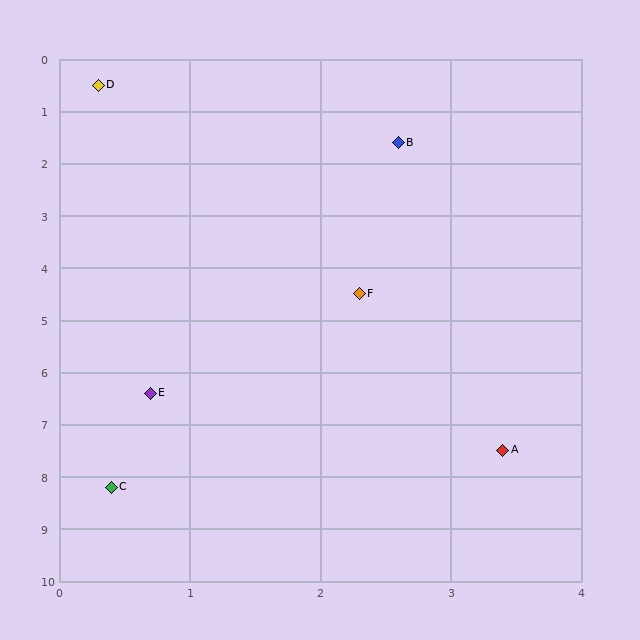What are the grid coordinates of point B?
Point B is at approximately (2.6, 1.6).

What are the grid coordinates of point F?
Point F is at approximately (2.3, 4.5).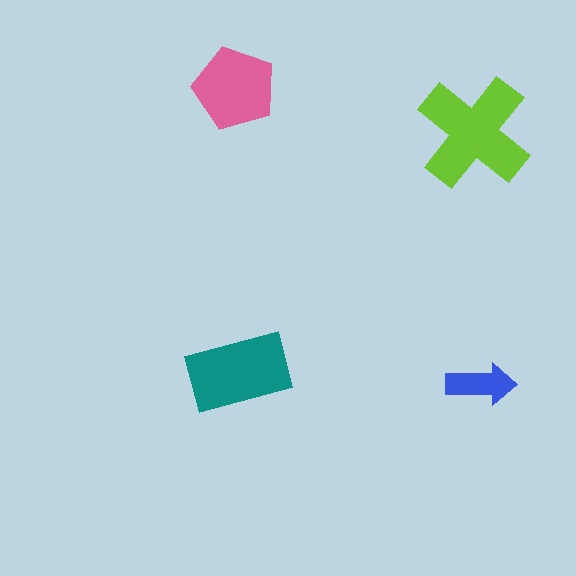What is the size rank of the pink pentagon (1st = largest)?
3rd.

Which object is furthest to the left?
The pink pentagon is leftmost.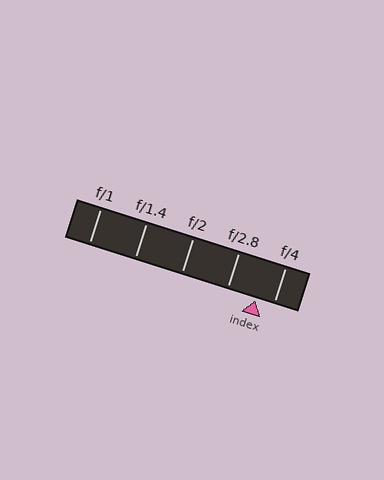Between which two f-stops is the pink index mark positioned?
The index mark is between f/2.8 and f/4.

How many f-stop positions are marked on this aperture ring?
There are 5 f-stop positions marked.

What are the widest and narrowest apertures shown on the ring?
The widest aperture shown is f/1 and the narrowest is f/4.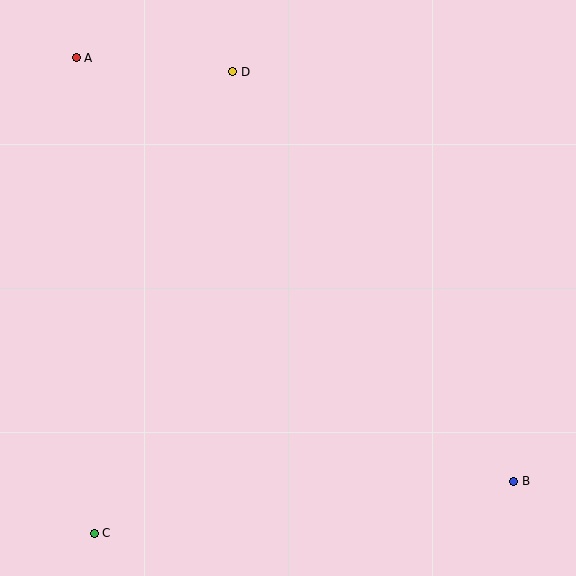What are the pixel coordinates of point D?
Point D is at (233, 72).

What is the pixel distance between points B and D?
The distance between B and D is 497 pixels.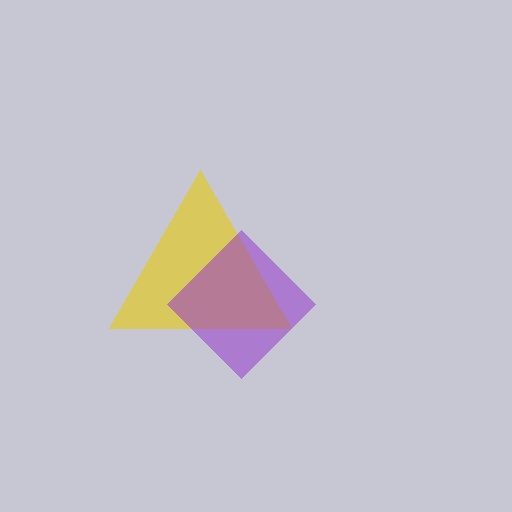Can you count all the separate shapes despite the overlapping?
Yes, there are 2 separate shapes.